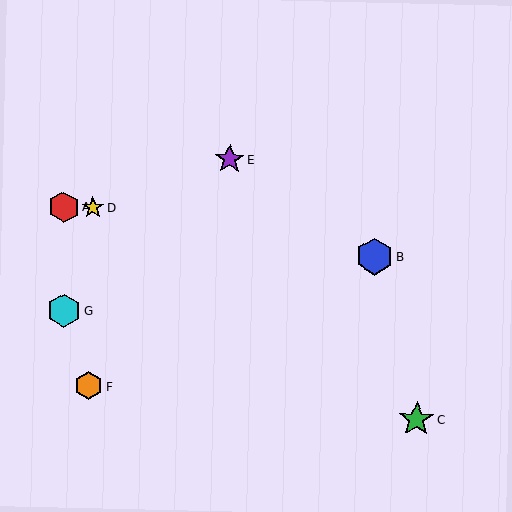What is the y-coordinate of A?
Object A is at y≈207.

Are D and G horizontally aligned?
No, D is at y≈208 and G is at y≈311.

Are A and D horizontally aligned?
Yes, both are at y≈207.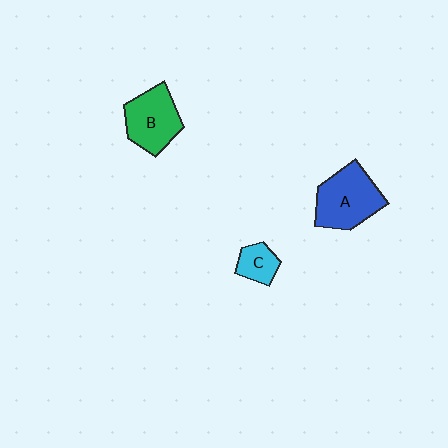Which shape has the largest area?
Shape A (blue).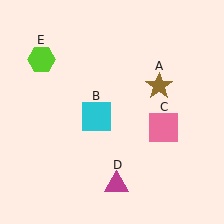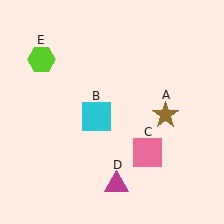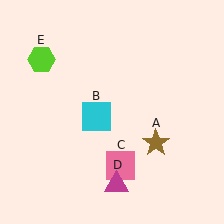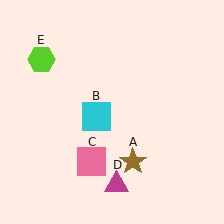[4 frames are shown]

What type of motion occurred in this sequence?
The brown star (object A), pink square (object C) rotated clockwise around the center of the scene.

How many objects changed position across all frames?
2 objects changed position: brown star (object A), pink square (object C).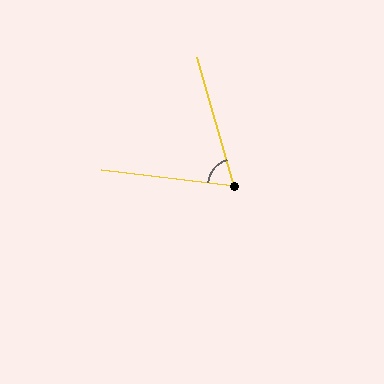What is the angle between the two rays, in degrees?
Approximately 67 degrees.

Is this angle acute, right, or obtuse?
It is acute.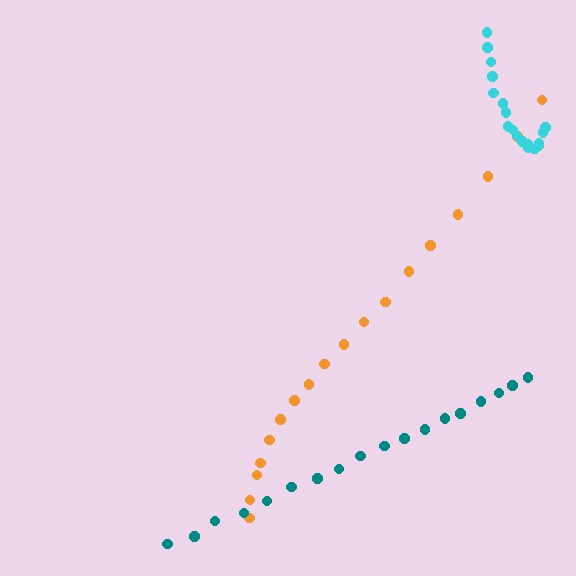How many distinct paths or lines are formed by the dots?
There are 3 distinct paths.